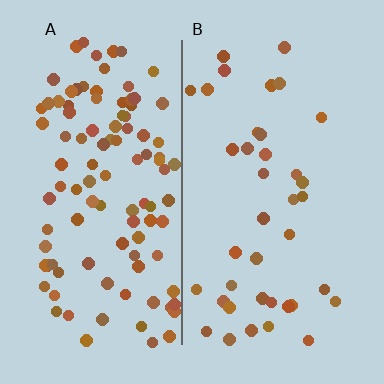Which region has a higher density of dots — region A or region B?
A (the left).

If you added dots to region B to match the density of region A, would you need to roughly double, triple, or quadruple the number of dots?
Approximately triple.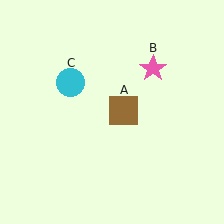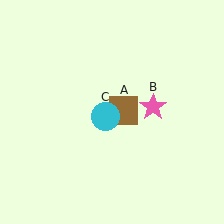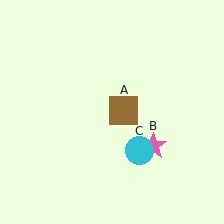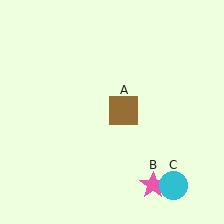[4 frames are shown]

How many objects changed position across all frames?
2 objects changed position: pink star (object B), cyan circle (object C).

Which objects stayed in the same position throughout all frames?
Brown square (object A) remained stationary.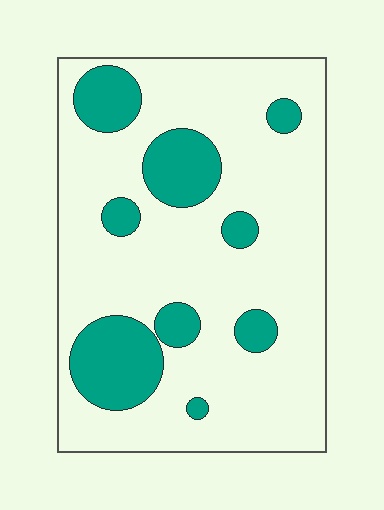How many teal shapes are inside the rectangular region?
9.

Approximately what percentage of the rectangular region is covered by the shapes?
Approximately 20%.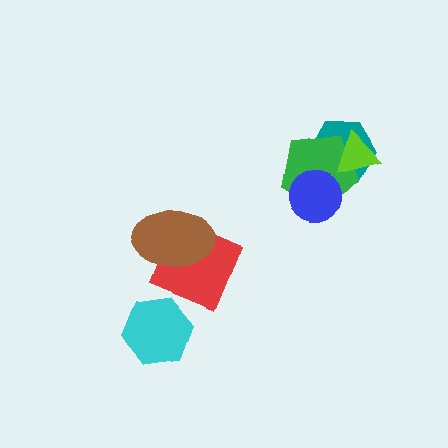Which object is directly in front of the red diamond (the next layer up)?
The brown ellipse is directly in front of the red diamond.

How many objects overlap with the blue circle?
2 objects overlap with the blue circle.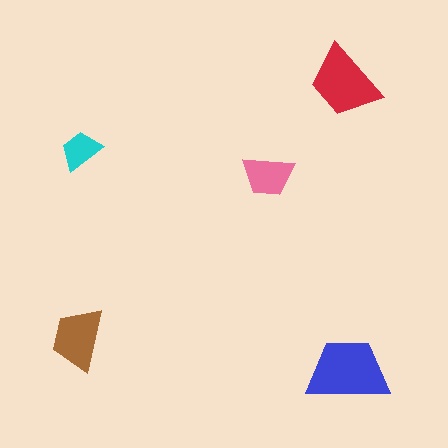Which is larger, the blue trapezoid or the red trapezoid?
The blue one.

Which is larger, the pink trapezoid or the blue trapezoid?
The blue one.